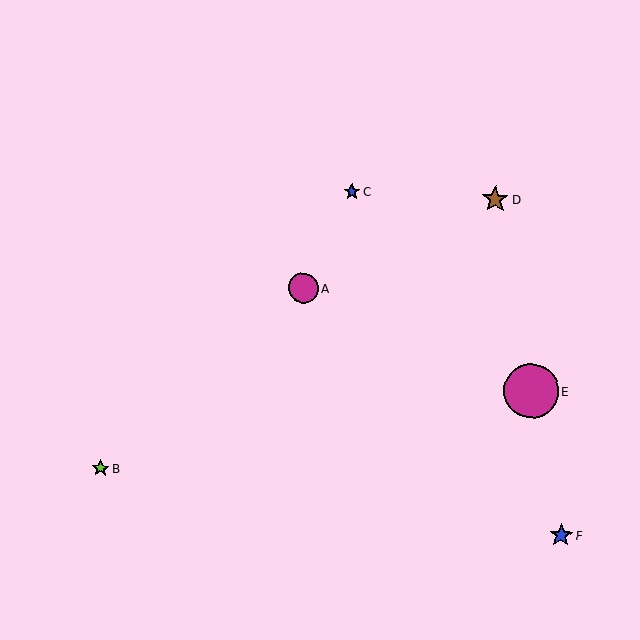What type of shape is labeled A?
Shape A is a magenta circle.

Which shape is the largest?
The magenta circle (labeled E) is the largest.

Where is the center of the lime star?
The center of the lime star is at (100, 468).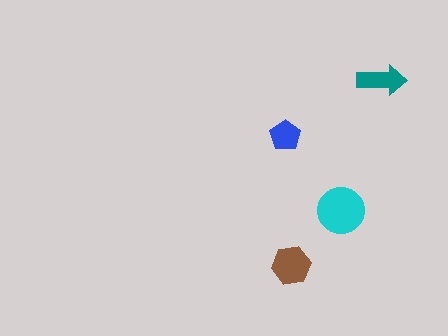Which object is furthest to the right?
The teal arrow is rightmost.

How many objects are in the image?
There are 4 objects in the image.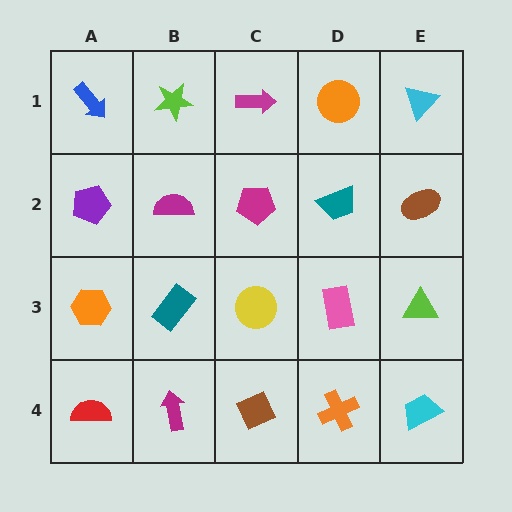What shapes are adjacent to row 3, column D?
A teal trapezoid (row 2, column D), an orange cross (row 4, column D), a yellow circle (row 3, column C), a lime triangle (row 3, column E).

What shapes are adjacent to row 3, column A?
A purple pentagon (row 2, column A), a red semicircle (row 4, column A), a teal rectangle (row 3, column B).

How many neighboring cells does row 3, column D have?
4.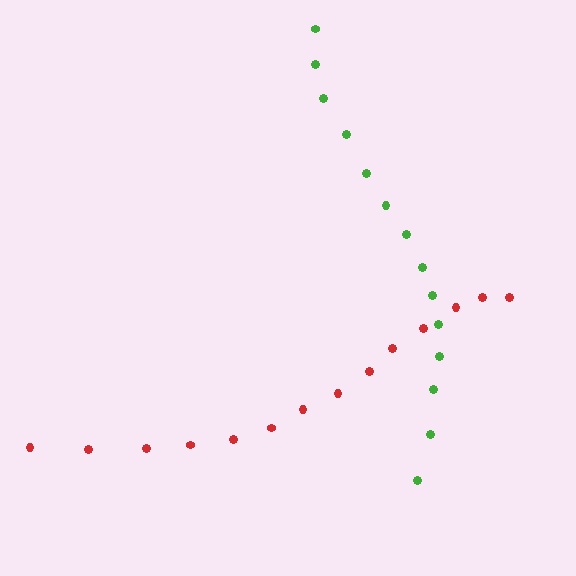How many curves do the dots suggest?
There are 2 distinct paths.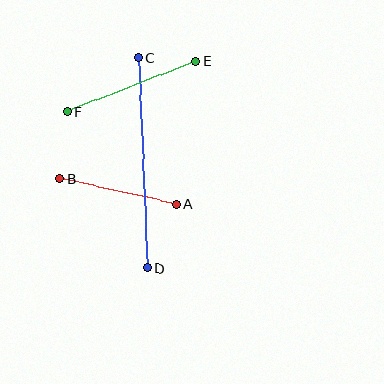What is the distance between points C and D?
The distance is approximately 210 pixels.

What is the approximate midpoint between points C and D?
The midpoint is at approximately (143, 163) pixels.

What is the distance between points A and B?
The distance is approximately 119 pixels.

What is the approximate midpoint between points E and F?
The midpoint is at approximately (132, 86) pixels.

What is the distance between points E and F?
The distance is approximately 138 pixels.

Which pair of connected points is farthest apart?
Points C and D are farthest apart.